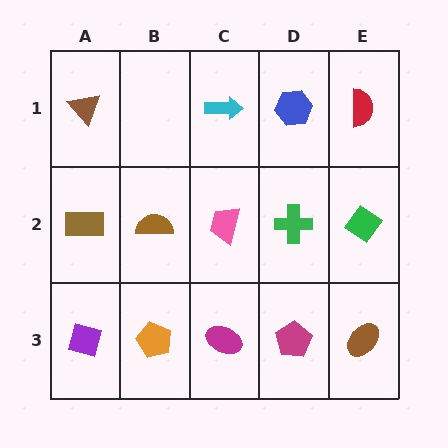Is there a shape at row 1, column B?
No, that cell is empty.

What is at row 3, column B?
An orange pentagon.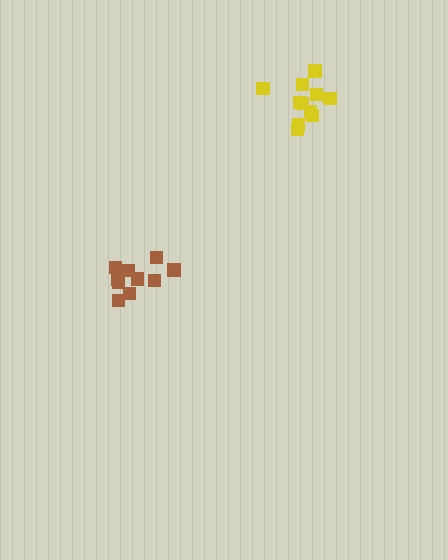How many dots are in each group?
Group 1: 11 dots, Group 2: 11 dots (22 total).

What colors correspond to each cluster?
The clusters are colored: brown, yellow.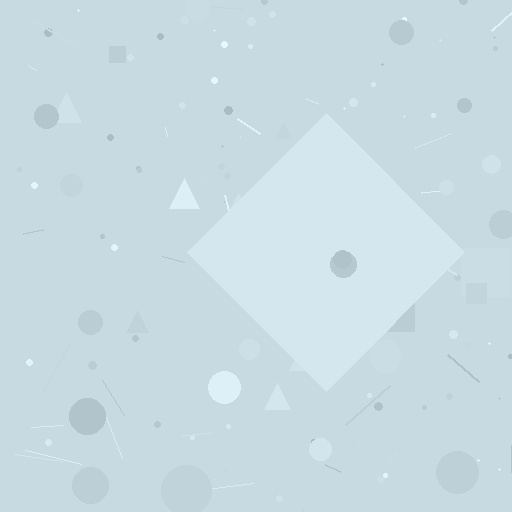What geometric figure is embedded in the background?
A diamond is embedded in the background.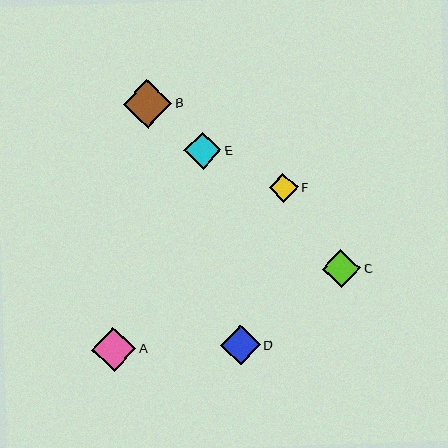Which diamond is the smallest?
Diamond F is the smallest with a size of approximately 29 pixels.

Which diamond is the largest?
Diamond B is the largest with a size of approximately 48 pixels.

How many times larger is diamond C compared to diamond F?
Diamond C is approximately 1.3 times the size of diamond F.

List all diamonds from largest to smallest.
From largest to smallest: B, A, D, C, E, F.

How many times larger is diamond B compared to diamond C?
Diamond B is approximately 1.3 times the size of diamond C.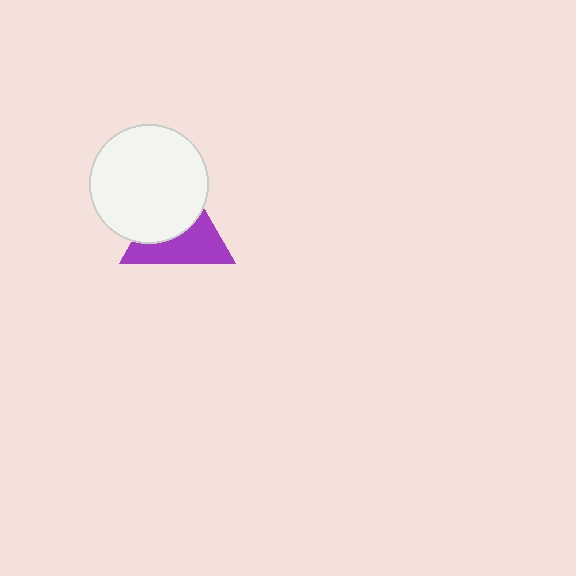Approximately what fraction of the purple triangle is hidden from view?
Roughly 49% of the purple triangle is hidden behind the white circle.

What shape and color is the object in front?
The object in front is a white circle.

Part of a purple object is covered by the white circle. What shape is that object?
It is a triangle.